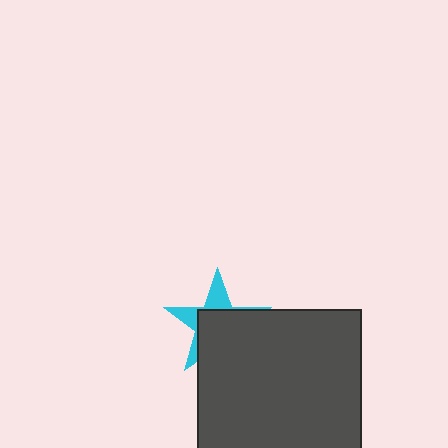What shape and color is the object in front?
The object in front is a dark gray square.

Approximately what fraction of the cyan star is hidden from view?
Roughly 63% of the cyan star is hidden behind the dark gray square.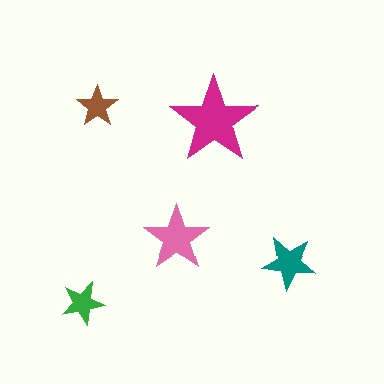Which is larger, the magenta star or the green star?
The magenta one.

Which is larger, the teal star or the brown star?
The teal one.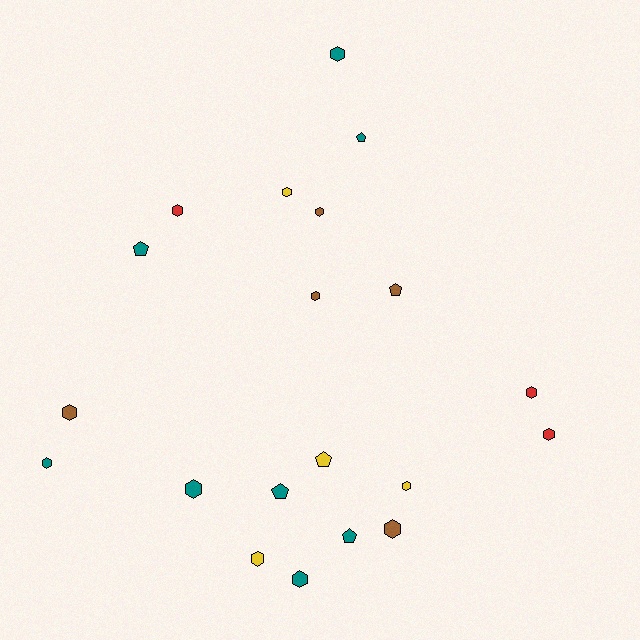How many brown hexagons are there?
There are 4 brown hexagons.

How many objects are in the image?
There are 20 objects.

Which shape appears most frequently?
Hexagon, with 14 objects.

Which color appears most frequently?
Teal, with 8 objects.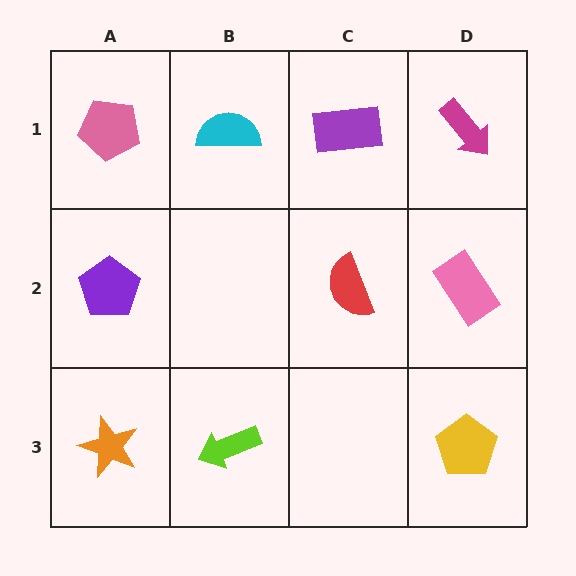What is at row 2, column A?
A purple pentagon.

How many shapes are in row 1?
4 shapes.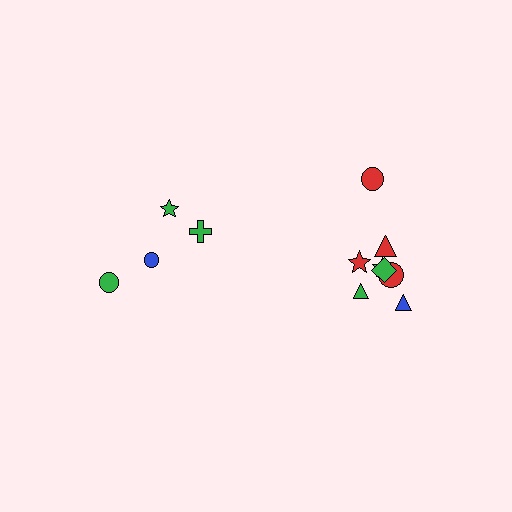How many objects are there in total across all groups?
There are 12 objects.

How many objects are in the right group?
There are 8 objects.